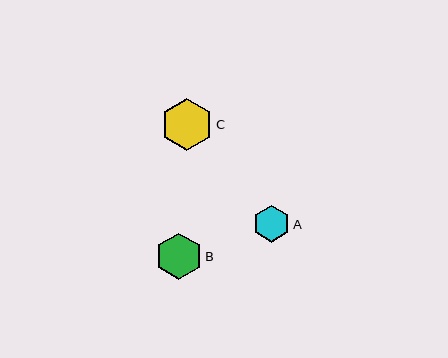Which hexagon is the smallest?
Hexagon A is the smallest with a size of approximately 37 pixels.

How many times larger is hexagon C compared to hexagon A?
Hexagon C is approximately 1.4 times the size of hexagon A.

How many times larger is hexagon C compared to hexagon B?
Hexagon C is approximately 1.1 times the size of hexagon B.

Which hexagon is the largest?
Hexagon C is the largest with a size of approximately 52 pixels.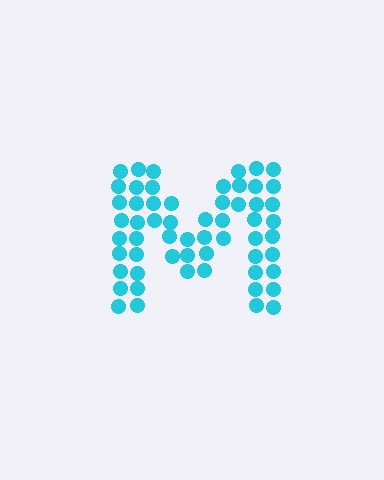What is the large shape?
The large shape is the letter M.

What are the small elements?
The small elements are circles.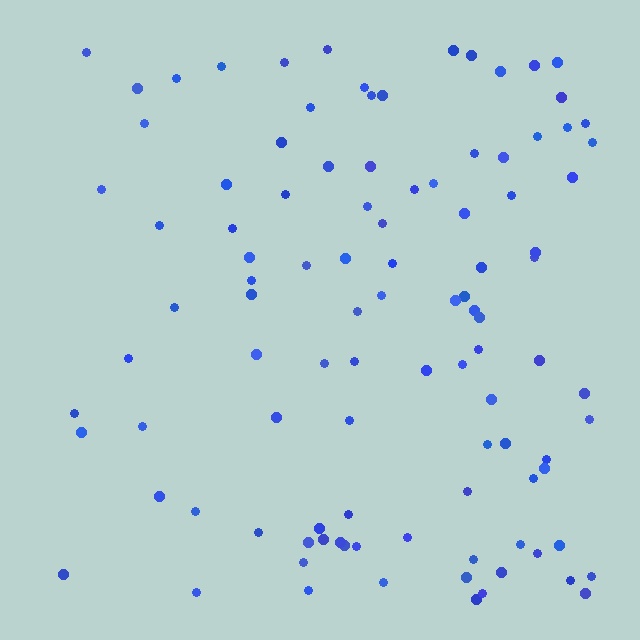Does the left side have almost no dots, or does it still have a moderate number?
Still a moderate number, just noticeably fewer than the right.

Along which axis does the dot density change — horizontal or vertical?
Horizontal.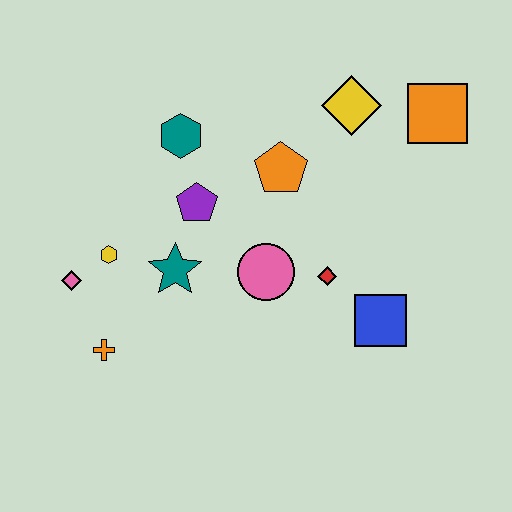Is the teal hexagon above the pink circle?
Yes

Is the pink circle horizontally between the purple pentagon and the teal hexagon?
No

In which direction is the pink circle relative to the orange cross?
The pink circle is to the right of the orange cross.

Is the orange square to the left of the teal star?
No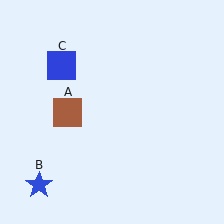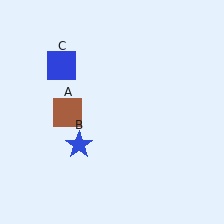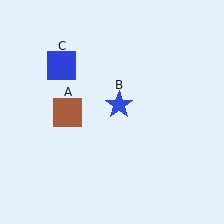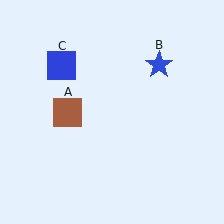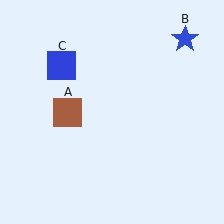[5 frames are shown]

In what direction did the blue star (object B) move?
The blue star (object B) moved up and to the right.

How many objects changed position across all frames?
1 object changed position: blue star (object B).